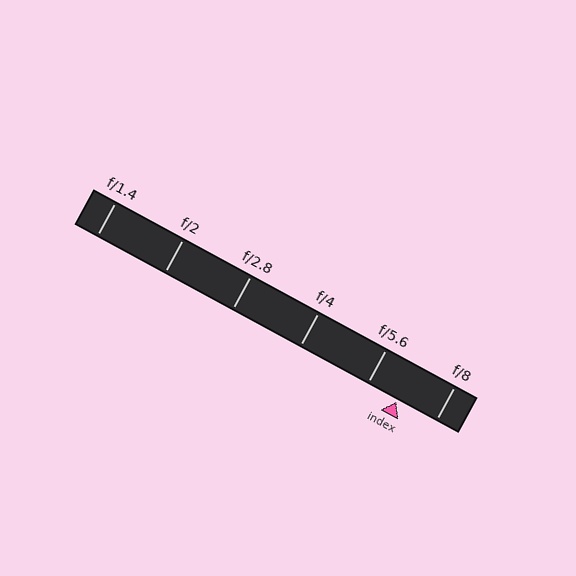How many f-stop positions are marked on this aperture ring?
There are 6 f-stop positions marked.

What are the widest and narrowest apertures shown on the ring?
The widest aperture shown is f/1.4 and the narrowest is f/8.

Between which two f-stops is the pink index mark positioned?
The index mark is between f/5.6 and f/8.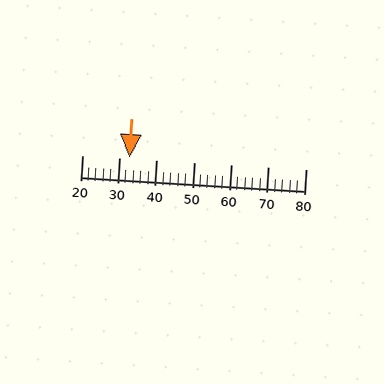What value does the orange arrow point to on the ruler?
The orange arrow points to approximately 33.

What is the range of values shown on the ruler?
The ruler shows values from 20 to 80.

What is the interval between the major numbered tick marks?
The major tick marks are spaced 10 units apart.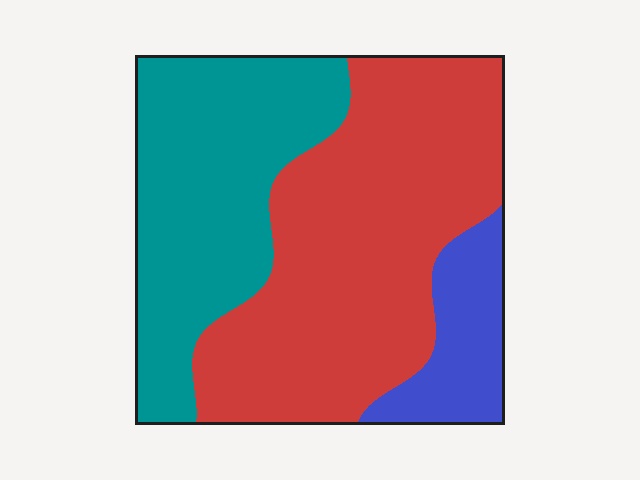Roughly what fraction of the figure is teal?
Teal takes up about three eighths (3/8) of the figure.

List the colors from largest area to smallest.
From largest to smallest: red, teal, blue.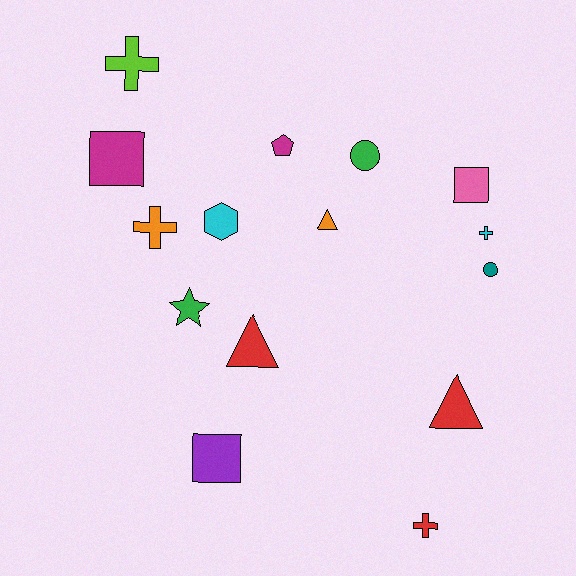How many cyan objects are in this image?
There are 2 cyan objects.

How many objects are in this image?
There are 15 objects.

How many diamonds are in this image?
There are no diamonds.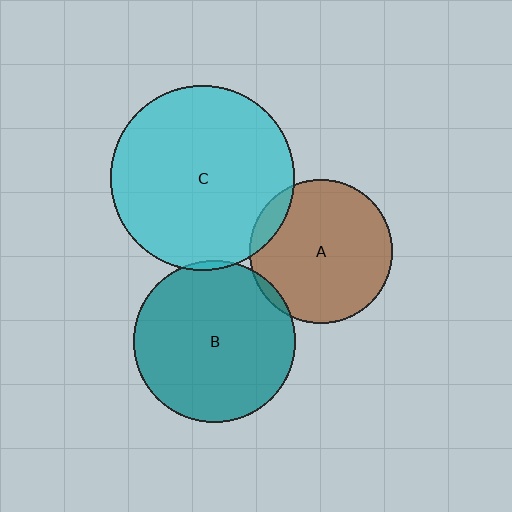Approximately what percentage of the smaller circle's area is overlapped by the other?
Approximately 10%.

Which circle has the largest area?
Circle C (cyan).